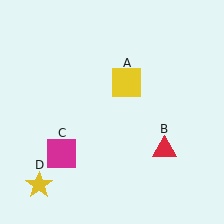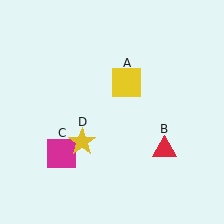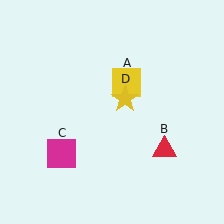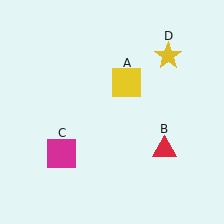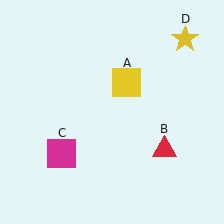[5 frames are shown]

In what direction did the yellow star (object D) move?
The yellow star (object D) moved up and to the right.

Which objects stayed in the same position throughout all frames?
Yellow square (object A) and red triangle (object B) and magenta square (object C) remained stationary.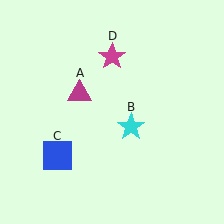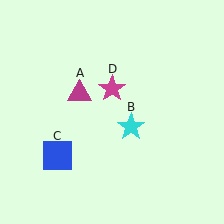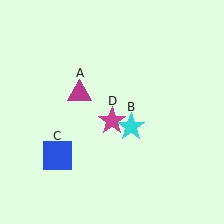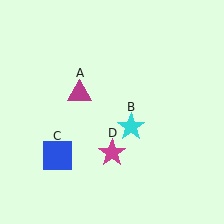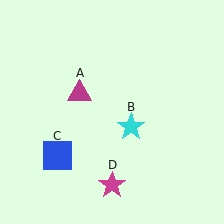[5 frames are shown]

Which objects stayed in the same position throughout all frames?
Magenta triangle (object A) and cyan star (object B) and blue square (object C) remained stationary.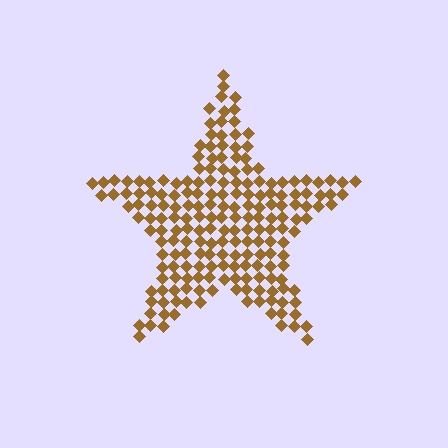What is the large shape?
The large shape is a star.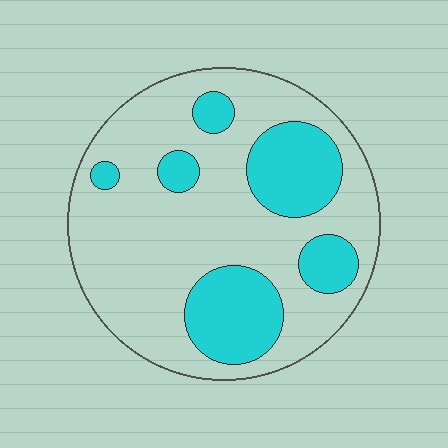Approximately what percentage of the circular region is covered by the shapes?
Approximately 30%.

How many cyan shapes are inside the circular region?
6.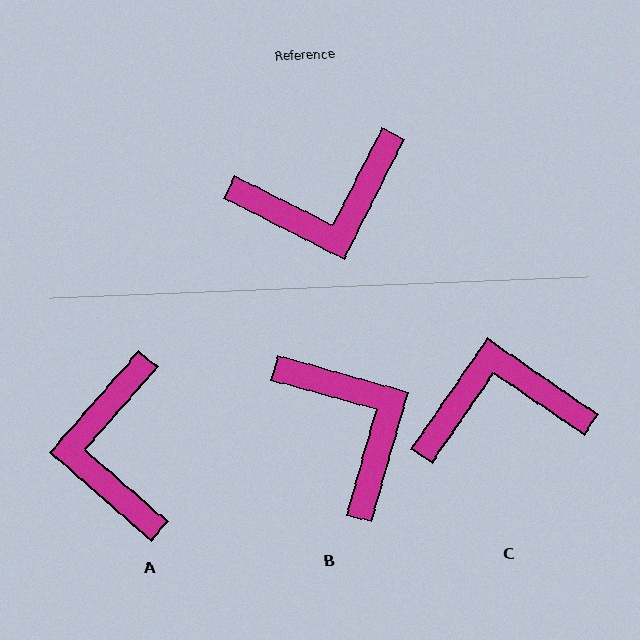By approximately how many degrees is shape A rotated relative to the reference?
Approximately 104 degrees clockwise.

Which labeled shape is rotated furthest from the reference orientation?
C, about 172 degrees away.